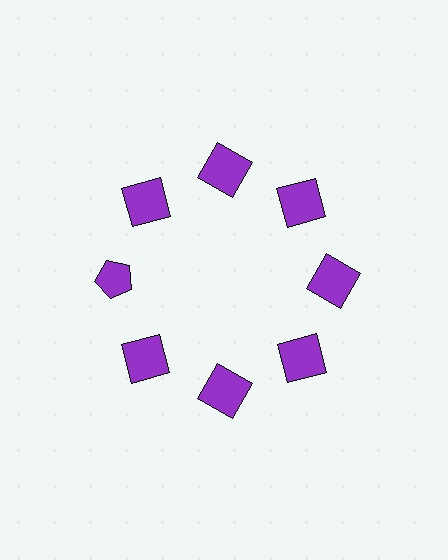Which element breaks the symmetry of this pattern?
The purple pentagon at roughly the 9 o'clock position breaks the symmetry. All other shapes are purple squares.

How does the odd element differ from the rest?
It has a different shape: pentagon instead of square.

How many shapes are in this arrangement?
There are 8 shapes arranged in a ring pattern.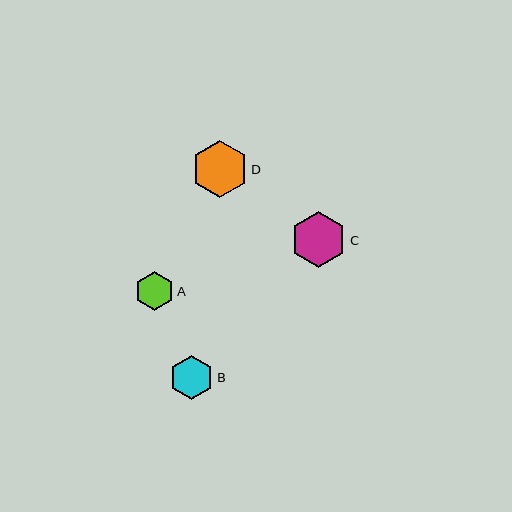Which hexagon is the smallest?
Hexagon A is the smallest with a size of approximately 39 pixels.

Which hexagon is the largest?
Hexagon D is the largest with a size of approximately 57 pixels.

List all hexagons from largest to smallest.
From largest to smallest: D, C, B, A.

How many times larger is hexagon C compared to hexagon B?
Hexagon C is approximately 1.3 times the size of hexagon B.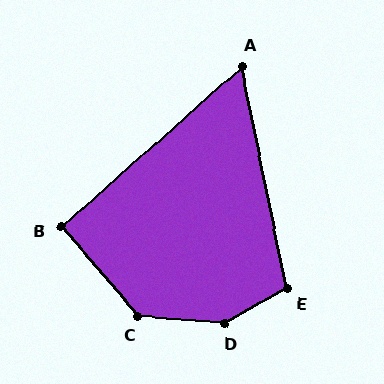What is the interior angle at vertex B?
Approximately 91 degrees (approximately right).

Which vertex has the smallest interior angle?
A, at approximately 60 degrees.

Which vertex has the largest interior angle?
D, at approximately 146 degrees.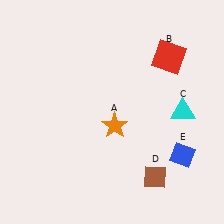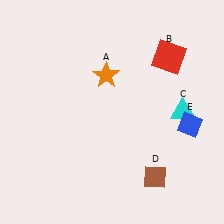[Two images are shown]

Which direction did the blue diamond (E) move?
The blue diamond (E) moved up.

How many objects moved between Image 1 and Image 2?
2 objects moved between the two images.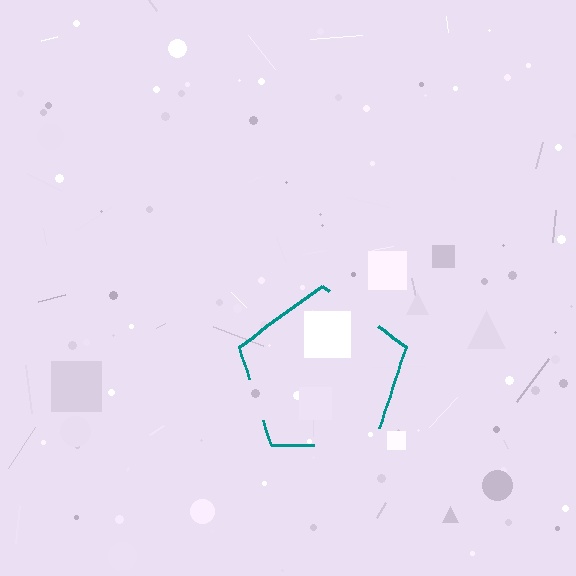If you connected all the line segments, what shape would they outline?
They would outline a pentagon.